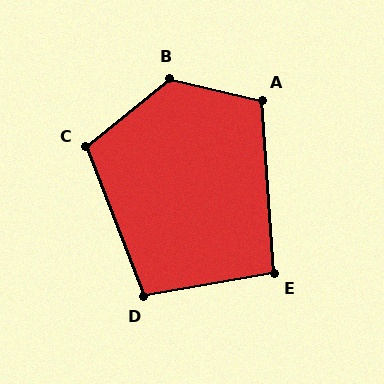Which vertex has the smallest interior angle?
E, at approximately 96 degrees.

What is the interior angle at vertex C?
Approximately 108 degrees (obtuse).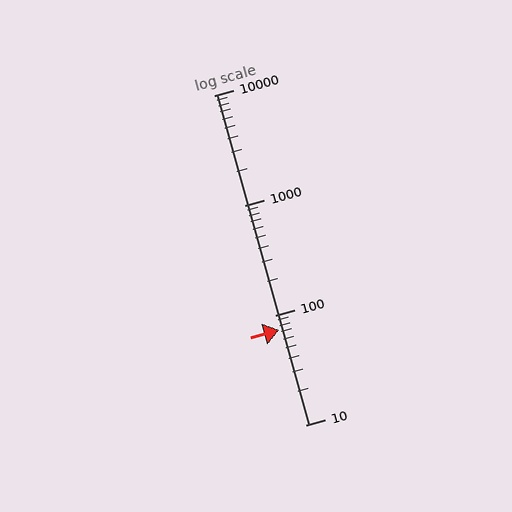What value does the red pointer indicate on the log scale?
The pointer indicates approximately 73.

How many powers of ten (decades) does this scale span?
The scale spans 3 decades, from 10 to 10000.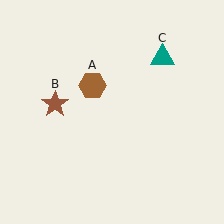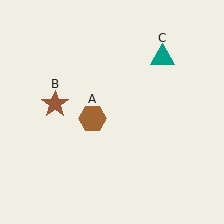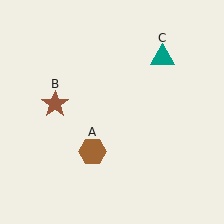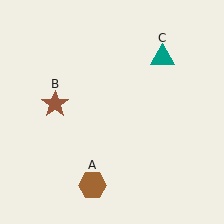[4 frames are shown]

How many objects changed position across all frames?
1 object changed position: brown hexagon (object A).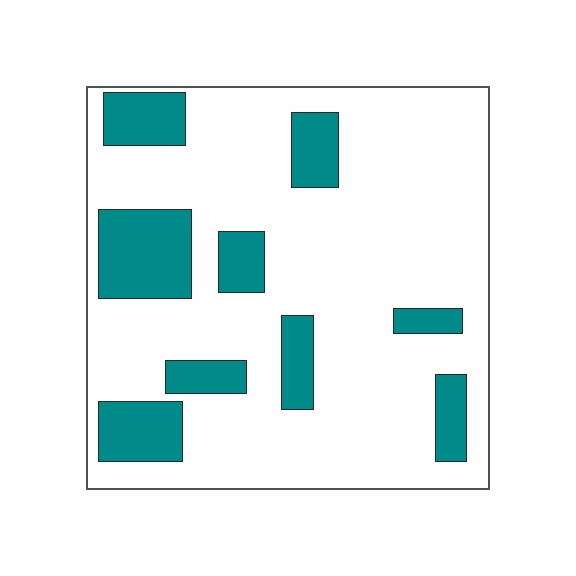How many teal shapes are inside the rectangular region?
9.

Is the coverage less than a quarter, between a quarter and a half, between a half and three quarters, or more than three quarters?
Less than a quarter.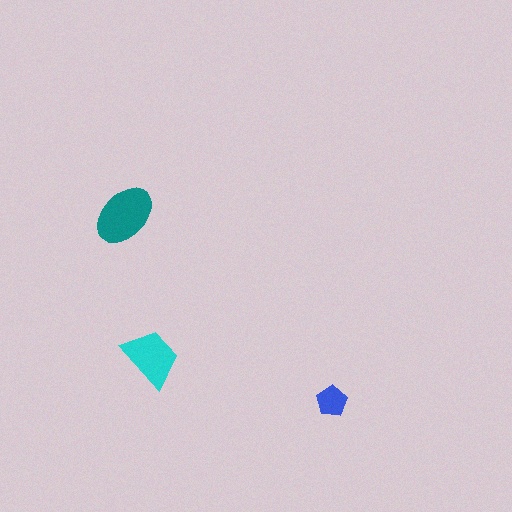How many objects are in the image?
There are 3 objects in the image.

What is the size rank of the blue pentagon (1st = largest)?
3rd.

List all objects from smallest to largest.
The blue pentagon, the cyan trapezoid, the teal ellipse.